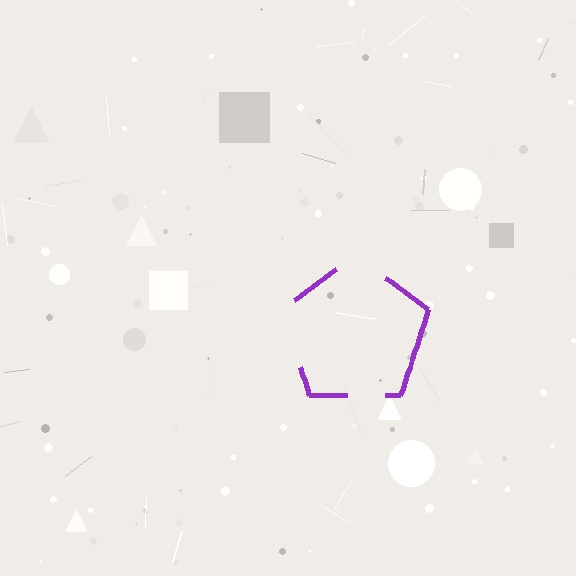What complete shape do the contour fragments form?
The contour fragments form a pentagon.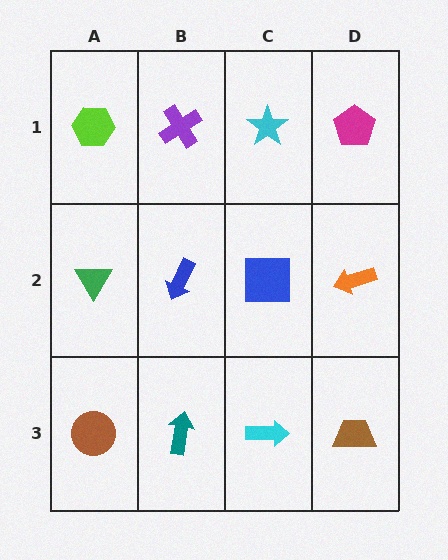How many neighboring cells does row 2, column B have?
4.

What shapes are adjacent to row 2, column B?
A purple cross (row 1, column B), a teal arrow (row 3, column B), a green triangle (row 2, column A), a blue square (row 2, column C).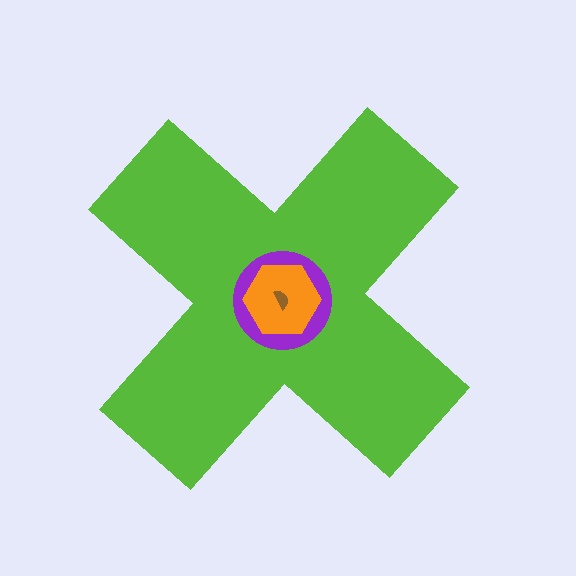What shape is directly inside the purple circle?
The orange hexagon.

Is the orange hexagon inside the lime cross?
Yes.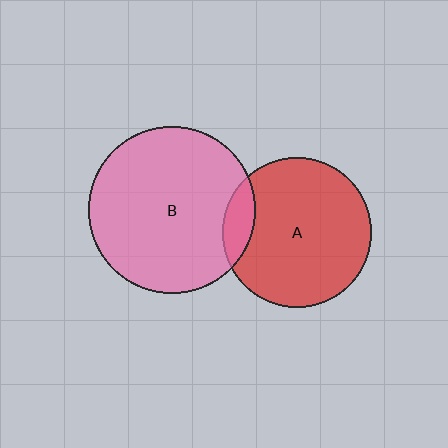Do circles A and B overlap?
Yes.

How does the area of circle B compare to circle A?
Approximately 1.2 times.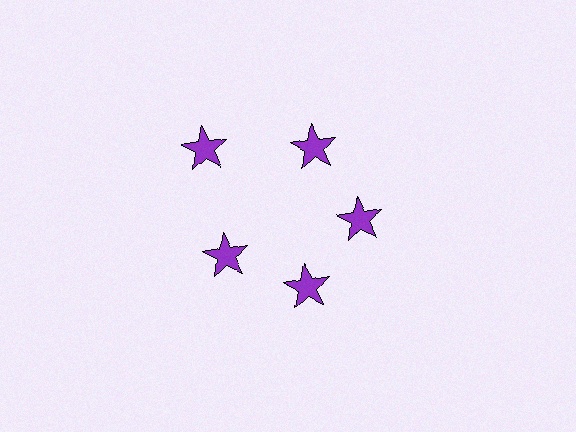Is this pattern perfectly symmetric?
No. The 5 purple stars are arranged in a ring, but one element near the 10 o'clock position is pushed outward from the center, breaking the 5-fold rotational symmetry.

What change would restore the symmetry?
The symmetry would be restored by moving it inward, back onto the ring so that all 5 stars sit at equal angles and equal distance from the center.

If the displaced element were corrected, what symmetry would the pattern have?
It would have 5-fold rotational symmetry — the pattern would map onto itself every 72 degrees.